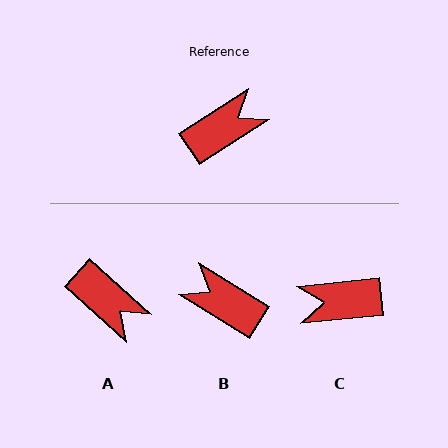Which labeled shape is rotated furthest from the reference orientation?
C, about 153 degrees away.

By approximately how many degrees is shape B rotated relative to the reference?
Approximately 116 degrees counter-clockwise.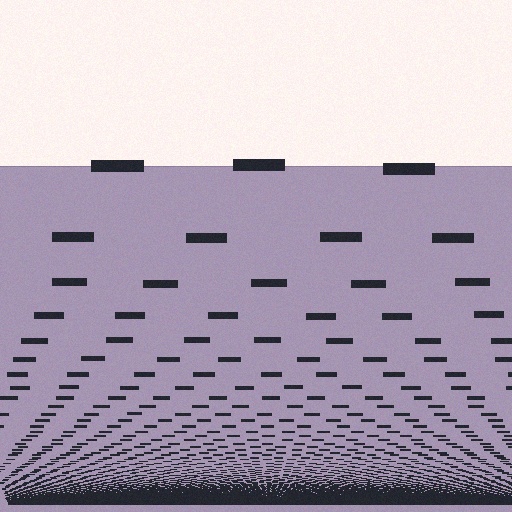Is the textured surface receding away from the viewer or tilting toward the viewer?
The surface appears to tilt toward the viewer. Texture elements get larger and sparser toward the top.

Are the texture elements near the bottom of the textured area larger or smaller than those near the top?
Smaller. The gradient is inverted — elements near the bottom are smaller and denser.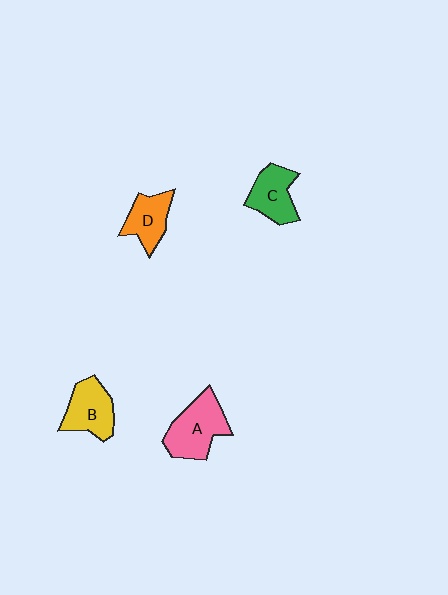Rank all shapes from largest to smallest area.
From largest to smallest: A (pink), B (yellow), C (green), D (orange).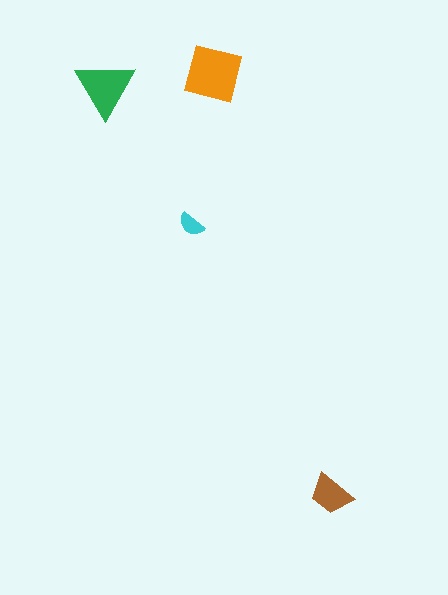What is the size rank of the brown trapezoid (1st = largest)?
3rd.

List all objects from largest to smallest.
The orange square, the green triangle, the brown trapezoid, the cyan semicircle.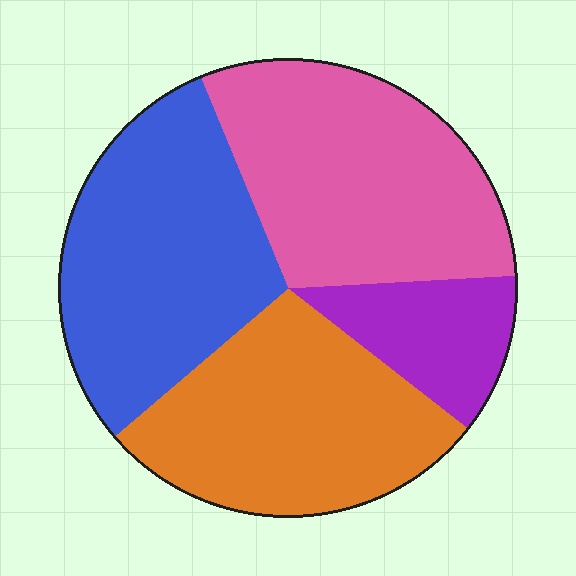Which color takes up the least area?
Purple, at roughly 10%.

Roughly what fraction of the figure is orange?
Orange takes up about one quarter (1/4) of the figure.